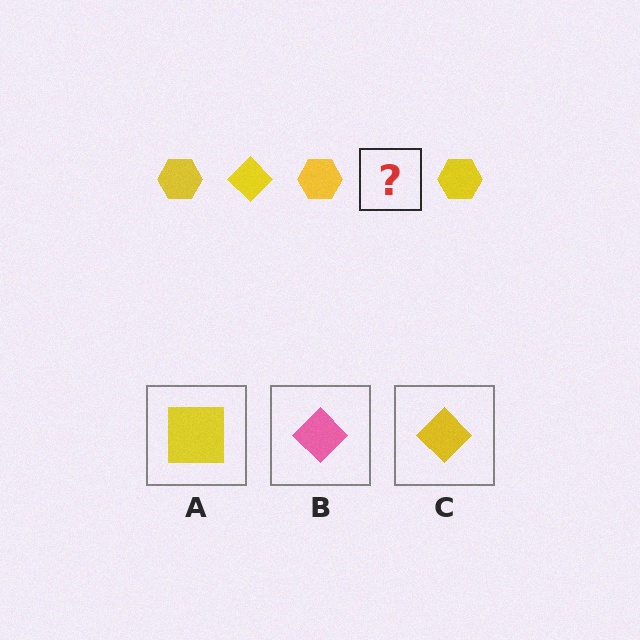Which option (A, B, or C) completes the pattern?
C.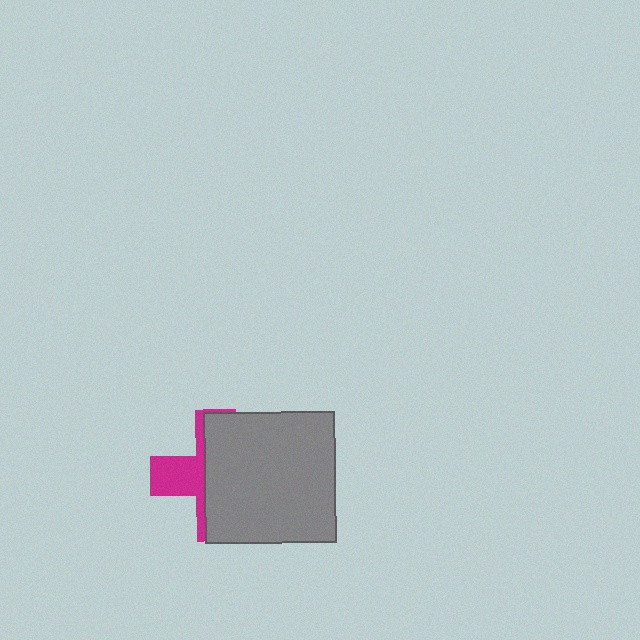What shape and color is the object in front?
The object in front is a gray rectangle.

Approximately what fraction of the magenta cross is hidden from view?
Roughly 67% of the magenta cross is hidden behind the gray rectangle.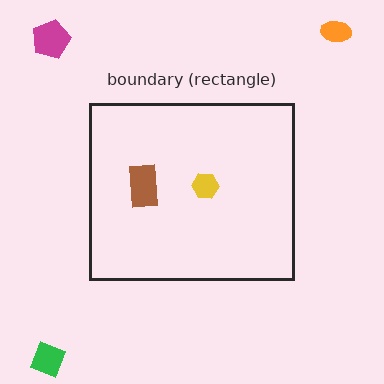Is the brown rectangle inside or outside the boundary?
Inside.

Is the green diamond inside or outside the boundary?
Outside.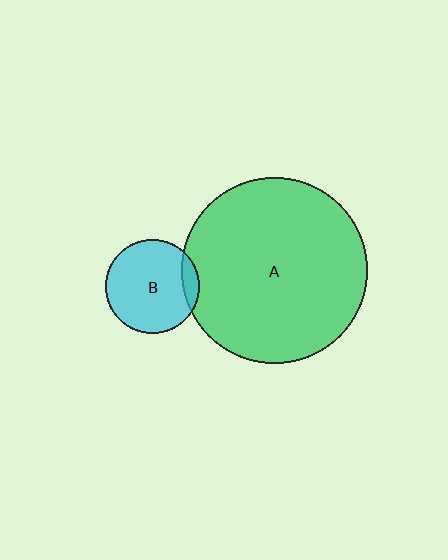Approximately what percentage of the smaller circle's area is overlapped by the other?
Approximately 10%.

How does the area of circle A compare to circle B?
Approximately 3.9 times.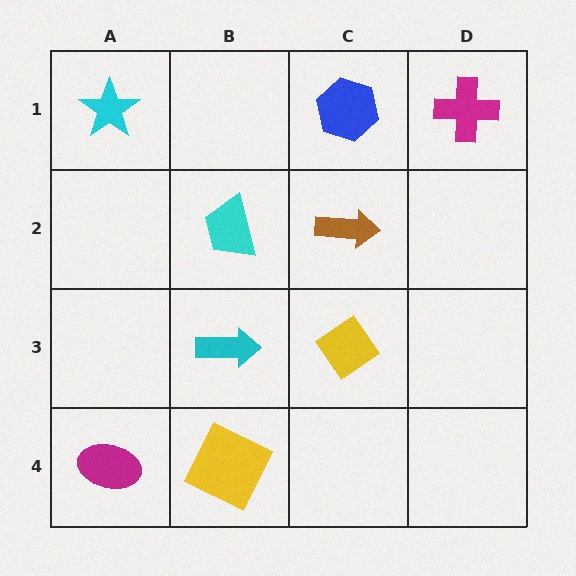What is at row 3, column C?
A yellow diamond.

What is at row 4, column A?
A magenta ellipse.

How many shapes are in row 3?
2 shapes.